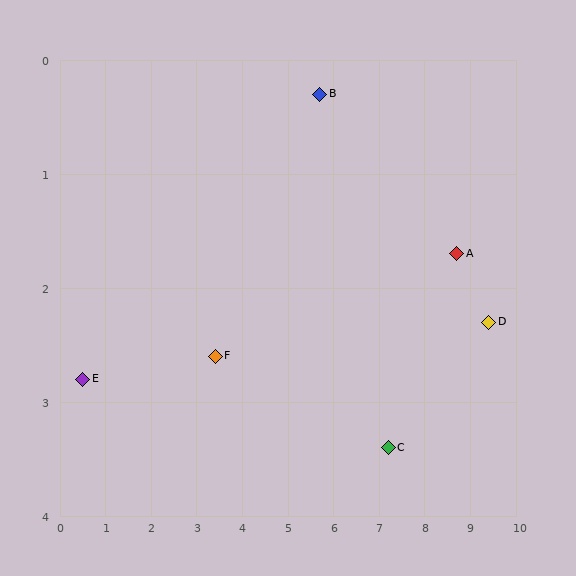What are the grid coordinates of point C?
Point C is at approximately (7.2, 3.4).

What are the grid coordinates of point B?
Point B is at approximately (5.7, 0.3).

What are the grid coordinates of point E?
Point E is at approximately (0.5, 2.8).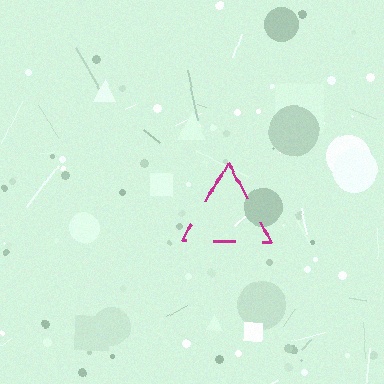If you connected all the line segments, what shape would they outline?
They would outline a triangle.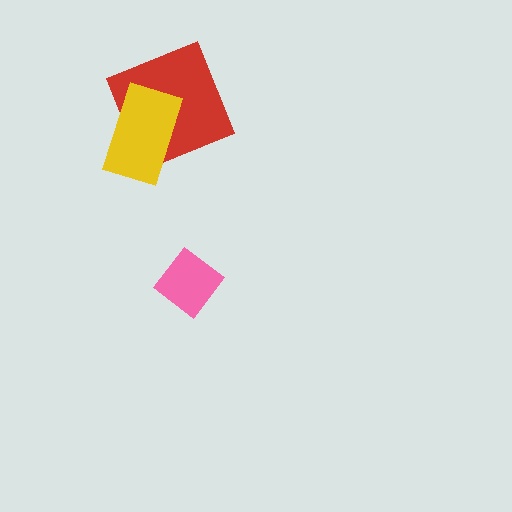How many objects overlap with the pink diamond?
0 objects overlap with the pink diamond.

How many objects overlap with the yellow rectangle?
1 object overlaps with the yellow rectangle.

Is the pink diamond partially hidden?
No, no other shape covers it.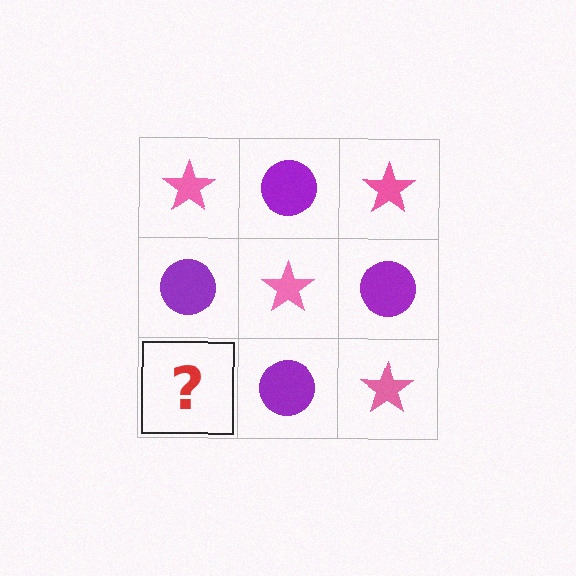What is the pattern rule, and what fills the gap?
The rule is that it alternates pink star and purple circle in a checkerboard pattern. The gap should be filled with a pink star.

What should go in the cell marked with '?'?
The missing cell should contain a pink star.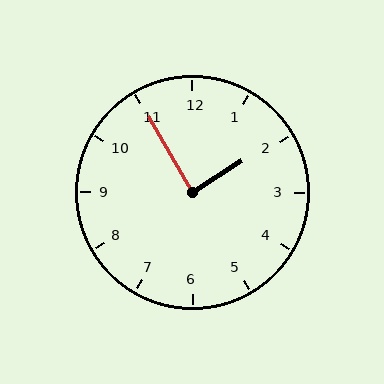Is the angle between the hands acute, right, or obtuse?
It is right.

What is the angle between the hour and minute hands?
Approximately 88 degrees.